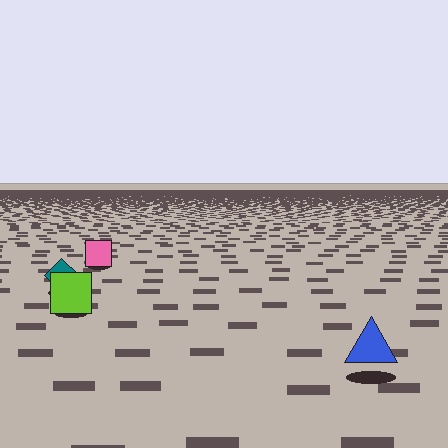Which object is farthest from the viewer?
The pink square is farthest from the viewer. It appears smaller and the ground texture around it is denser.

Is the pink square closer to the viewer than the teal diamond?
No. The teal diamond is closer — you can tell from the texture gradient: the ground texture is coarser near it.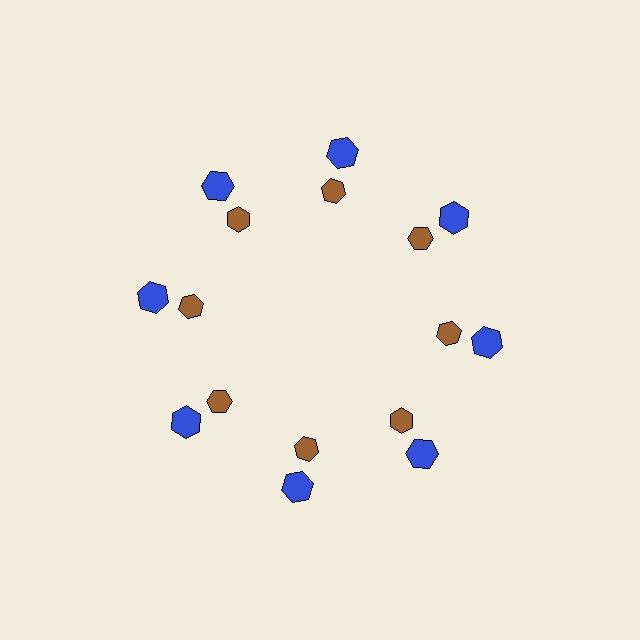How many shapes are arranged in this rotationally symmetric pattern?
There are 16 shapes, arranged in 8 groups of 2.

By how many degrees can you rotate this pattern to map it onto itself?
The pattern maps onto itself every 45 degrees of rotation.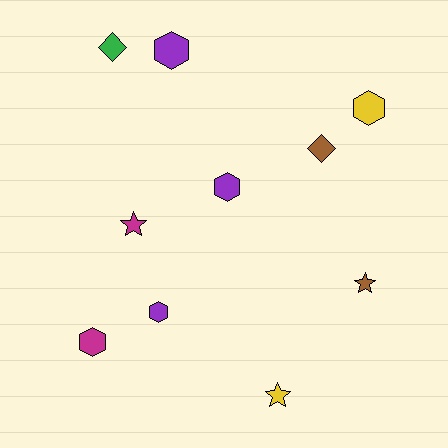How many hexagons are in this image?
There are 5 hexagons.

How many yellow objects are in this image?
There are 2 yellow objects.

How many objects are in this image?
There are 10 objects.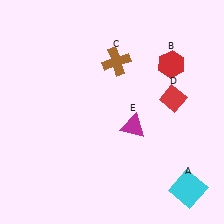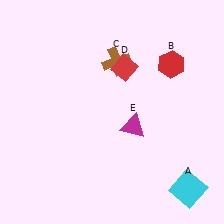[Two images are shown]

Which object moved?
The red diamond (D) moved left.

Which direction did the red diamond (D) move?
The red diamond (D) moved left.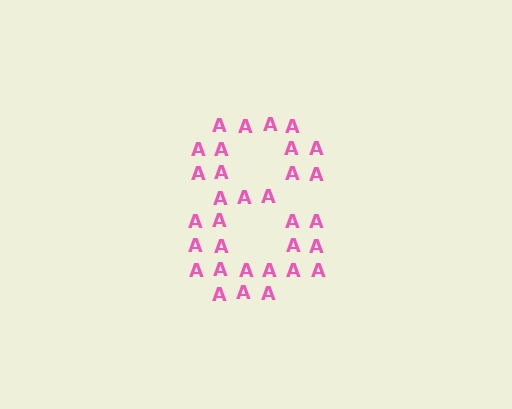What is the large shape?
The large shape is the digit 8.